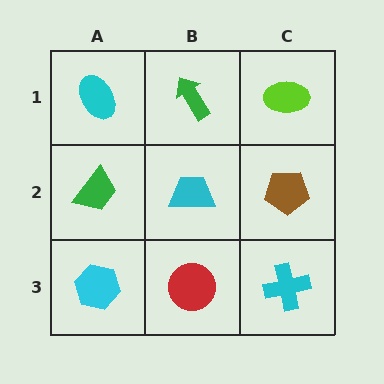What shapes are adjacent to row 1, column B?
A cyan trapezoid (row 2, column B), a cyan ellipse (row 1, column A), a lime ellipse (row 1, column C).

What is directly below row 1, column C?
A brown pentagon.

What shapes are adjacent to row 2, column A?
A cyan ellipse (row 1, column A), a cyan hexagon (row 3, column A), a cyan trapezoid (row 2, column B).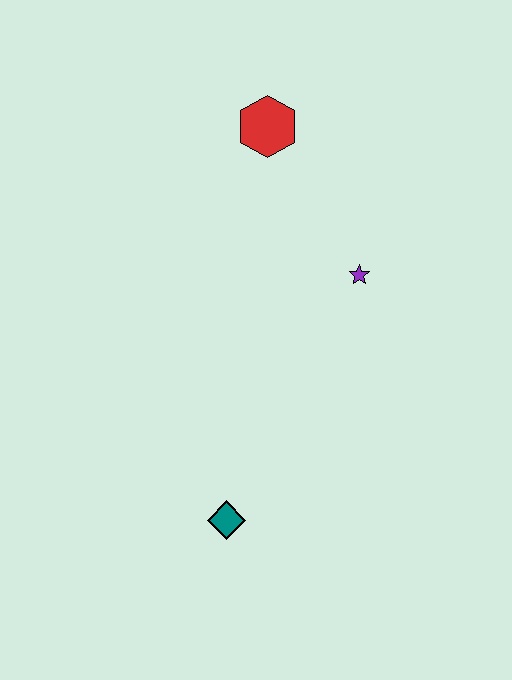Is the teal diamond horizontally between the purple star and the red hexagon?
No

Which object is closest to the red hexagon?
The purple star is closest to the red hexagon.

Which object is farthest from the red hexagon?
The teal diamond is farthest from the red hexagon.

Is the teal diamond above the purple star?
No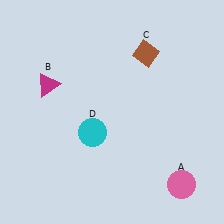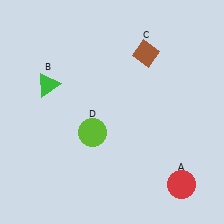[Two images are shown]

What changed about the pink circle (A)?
In Image 1, A is pink. In Image 2, it changed to red.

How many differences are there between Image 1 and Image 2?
There are 3 differences between the two images.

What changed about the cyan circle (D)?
In Image 1, D is cyan. In Image 2, it changed to lime.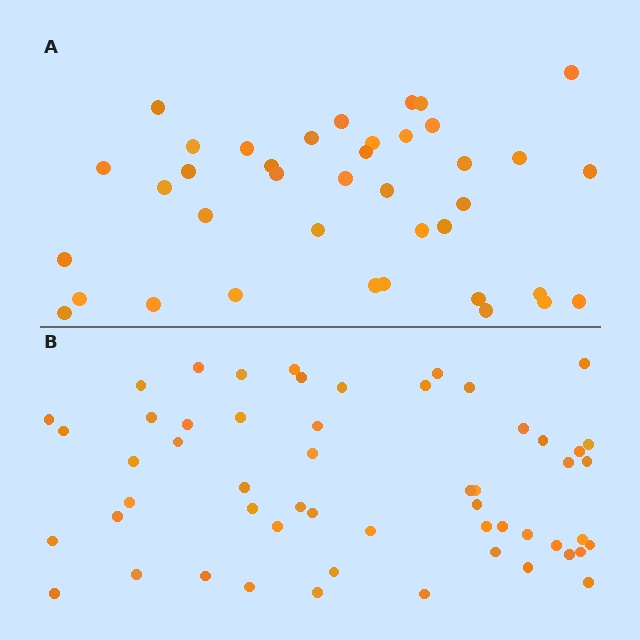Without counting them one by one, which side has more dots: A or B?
Region B (the bottom region) has more dots.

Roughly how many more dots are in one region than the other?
Region B has approximately 15 more dots than region A.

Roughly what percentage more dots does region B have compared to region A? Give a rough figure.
About 40% more.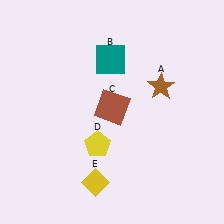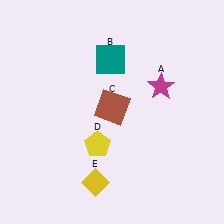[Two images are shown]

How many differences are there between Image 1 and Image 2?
There is 1 difference between the two images.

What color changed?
The star (A) changed from brown in Image 1 to magenta in Image 2.